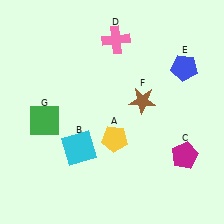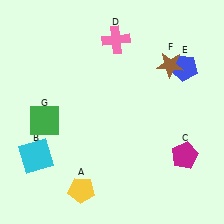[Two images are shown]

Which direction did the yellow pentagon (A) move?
The yellow pentagon (A) moved down.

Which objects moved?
The objects that moved are: the yellow pentagon (A), the cyan square (B), the brown star (F).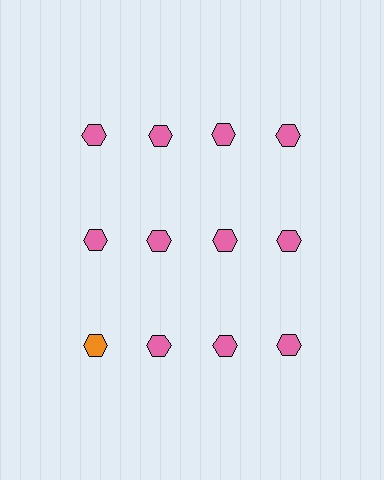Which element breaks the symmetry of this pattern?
The orange hexagon in the third row, leftmost column breaks the symmetry. All other shapes are pink hexagons.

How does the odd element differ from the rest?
It has a different color: orange instead of pink.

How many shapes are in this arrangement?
There are 12 shapes arranged in a grid pattern.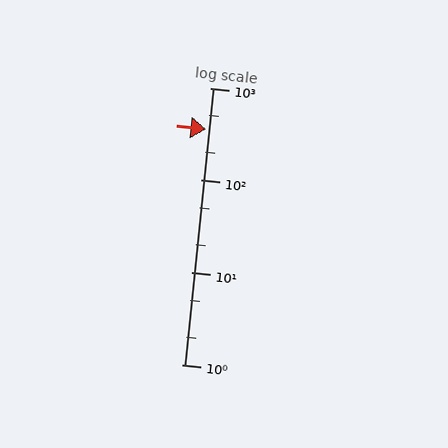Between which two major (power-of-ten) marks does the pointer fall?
The pointer is between 100 and 1000.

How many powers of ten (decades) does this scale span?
The scale spans 3 decades, from 1 to 1000.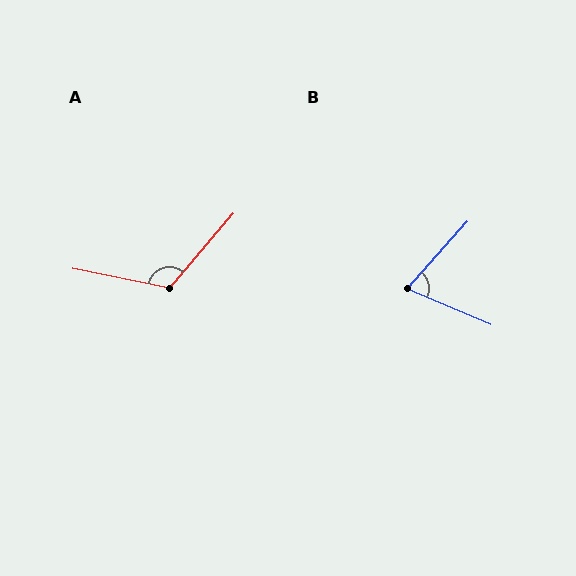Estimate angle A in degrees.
Approximately 119 degrees.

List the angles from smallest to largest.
B (71°), A (119°).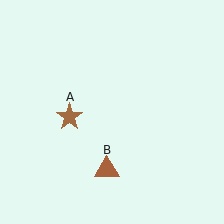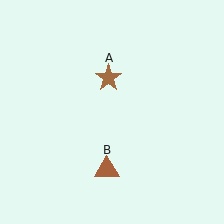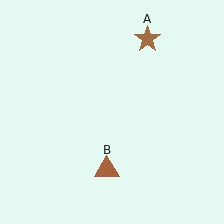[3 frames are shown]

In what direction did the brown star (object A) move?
The brown star (object A) moved up and to the right.